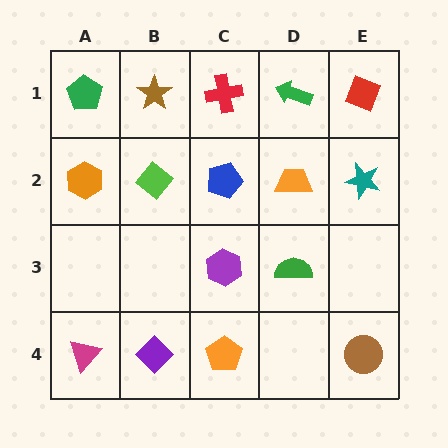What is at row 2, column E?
A teal star.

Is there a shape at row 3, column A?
No, that cell is empty.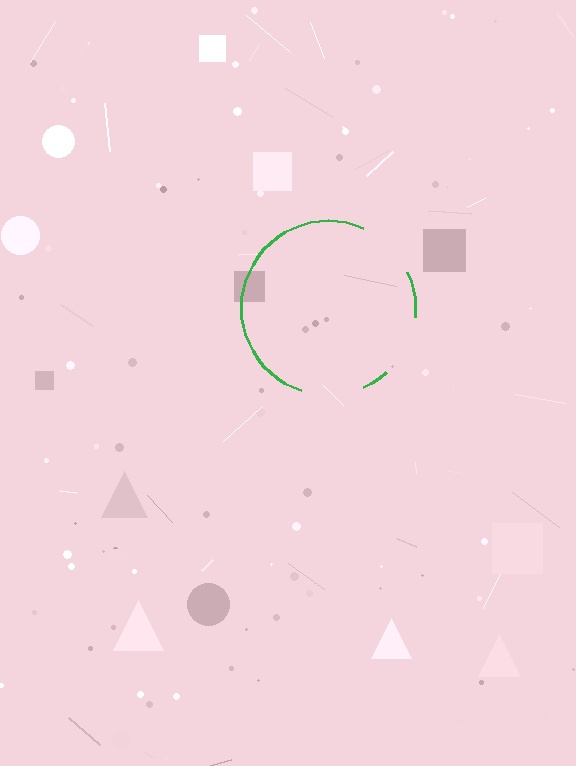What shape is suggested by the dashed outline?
The dashed outline suggests a circle.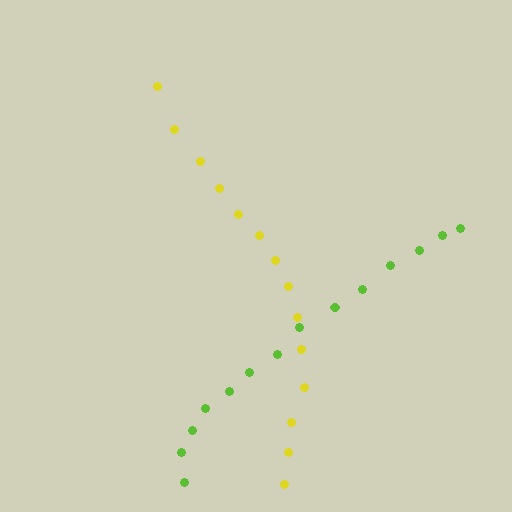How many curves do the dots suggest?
There are 2 distinct paths.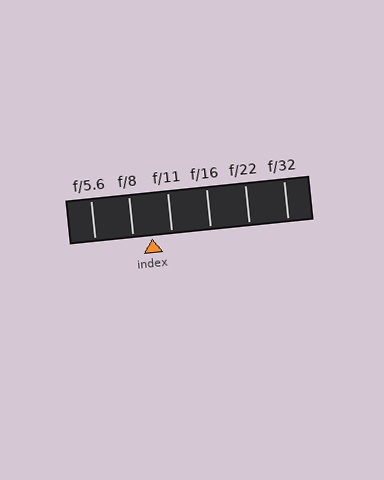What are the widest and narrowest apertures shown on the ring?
The widest aperture shown is f/5.6 and the narrowest is f/32.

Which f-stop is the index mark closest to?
The index mark is closest to f/8.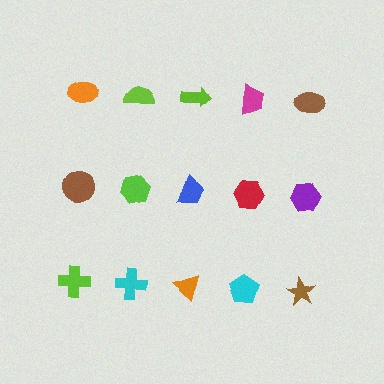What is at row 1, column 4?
A magenta trapezoid.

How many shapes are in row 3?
5 shapes.